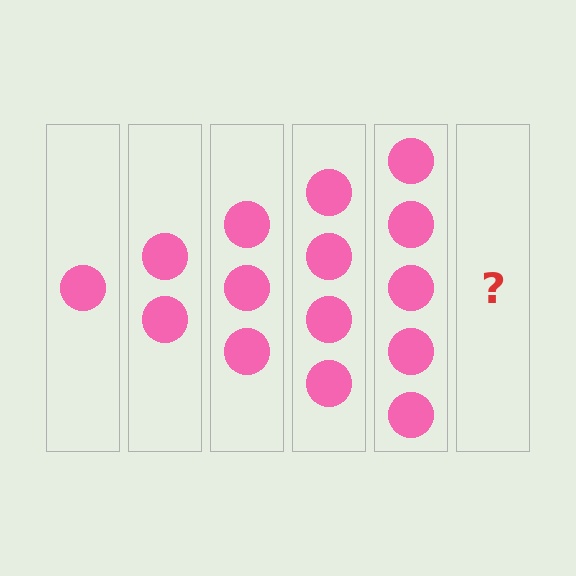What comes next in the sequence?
The next element should be 6 circles.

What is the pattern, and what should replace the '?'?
The pattern is that each step adds one more circle. The '?' should be 6 circles.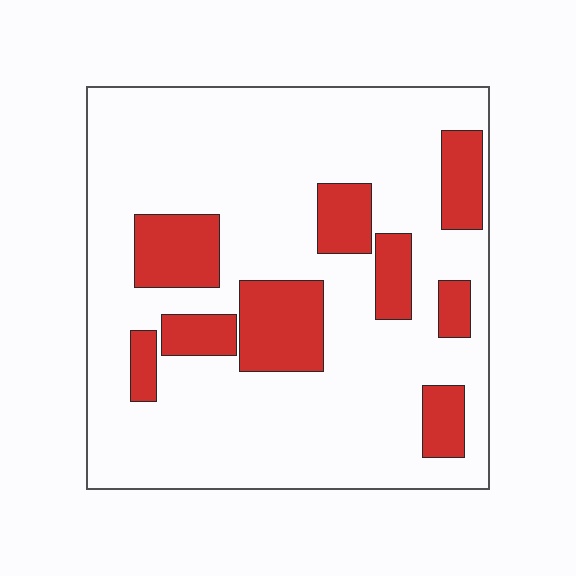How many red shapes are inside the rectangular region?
9.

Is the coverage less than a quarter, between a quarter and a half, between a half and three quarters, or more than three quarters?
Less than a quarter.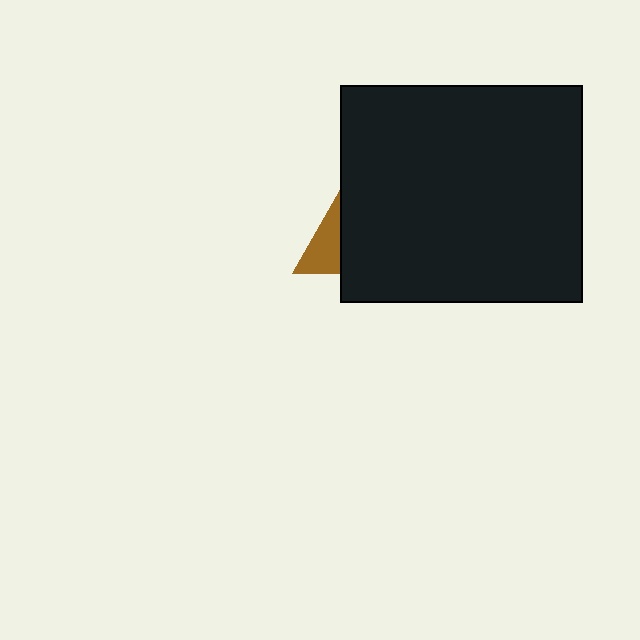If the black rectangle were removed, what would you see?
You would see the complete brown triangle.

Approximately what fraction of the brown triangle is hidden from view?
Roughly 69% of the brown triangle is hidden behind the black rectangle.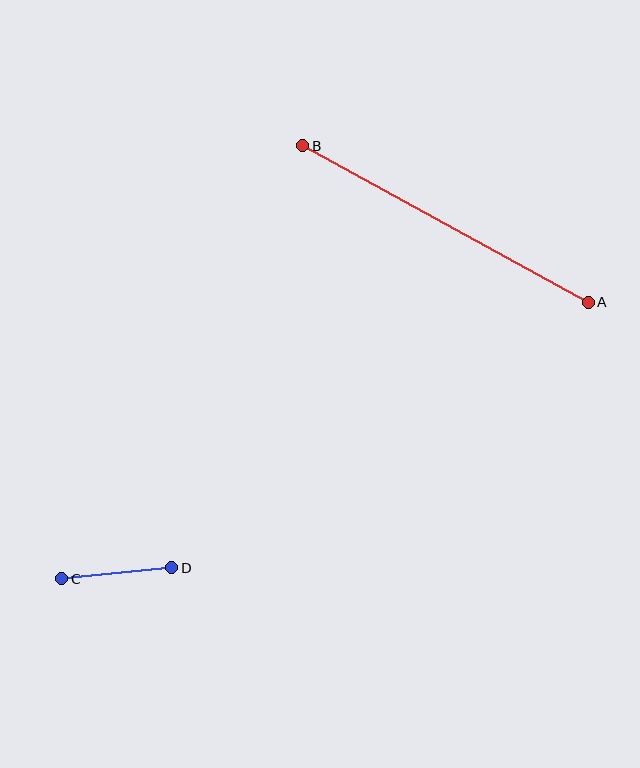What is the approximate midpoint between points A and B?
The midpoint is at approximately (446, 224) pixels.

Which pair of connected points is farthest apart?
Points A and B are farthest apart.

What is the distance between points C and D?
The distance is approximately 111 pixels.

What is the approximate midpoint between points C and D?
The midpoint is at approximately (117, 573) pixels.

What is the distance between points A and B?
The distance is approximately 325 pixels.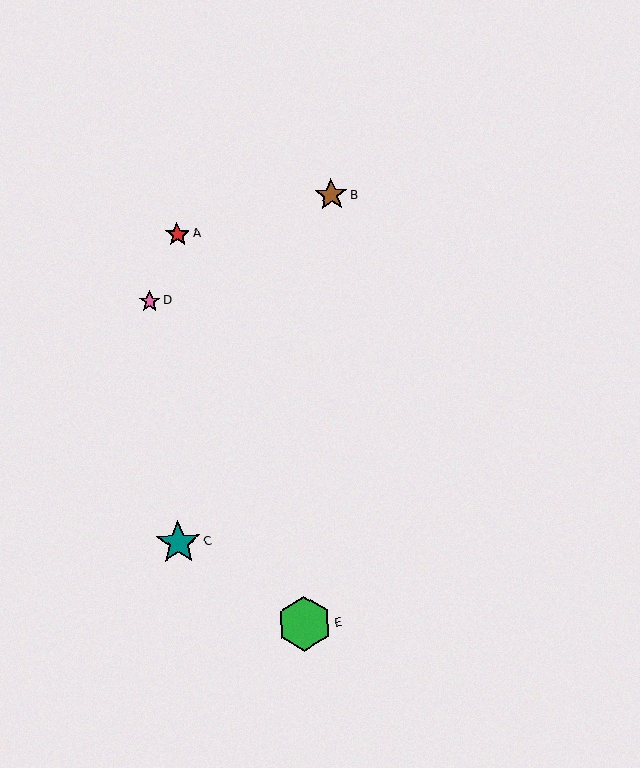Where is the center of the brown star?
The center of the brown star is at (331, 195).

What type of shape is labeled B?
Shape B is a brown star.